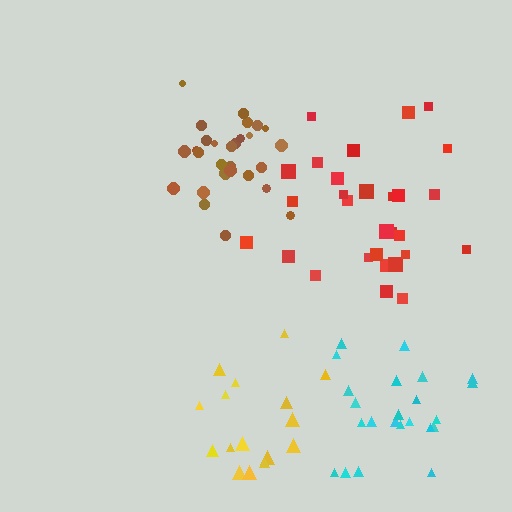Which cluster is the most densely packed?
Brown.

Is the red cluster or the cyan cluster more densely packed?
Red.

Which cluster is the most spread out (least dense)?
Yellow.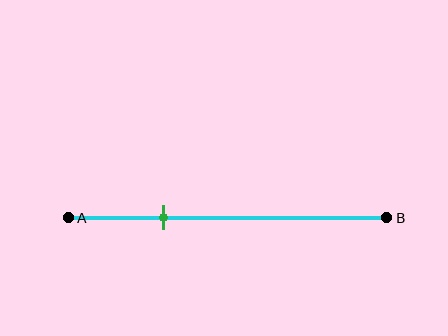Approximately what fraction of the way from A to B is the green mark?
The green mark is approximately 30% of the way from A to B.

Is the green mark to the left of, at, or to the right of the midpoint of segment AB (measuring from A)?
The green mark is to the left of the midpoint of segment AB.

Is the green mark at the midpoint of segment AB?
No, the mark is at about 30% from A, not at the 50% midpoint.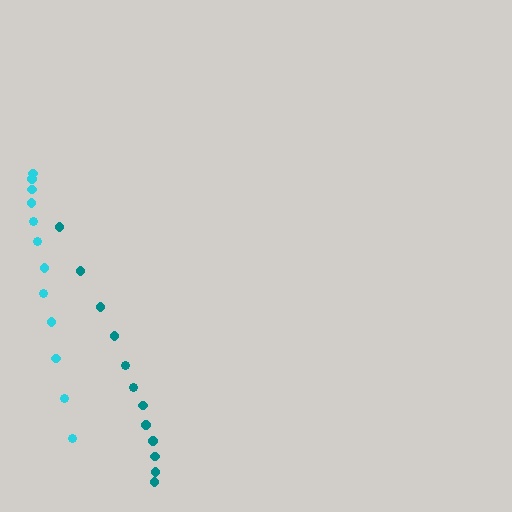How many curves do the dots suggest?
There are 2 distinct paths.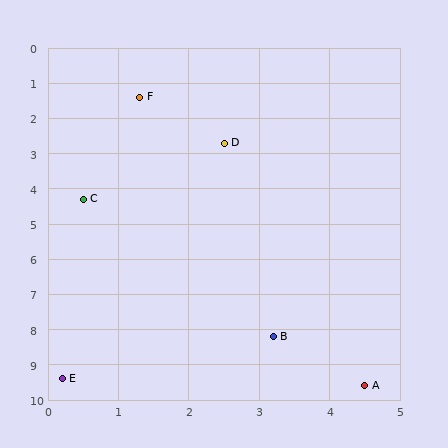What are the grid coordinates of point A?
Point A is at approximately (4.5, 9.6).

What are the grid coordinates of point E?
Point E is at approximately (0.2, 9.4).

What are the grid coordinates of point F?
Point F is at approximately (1.3, 1.4).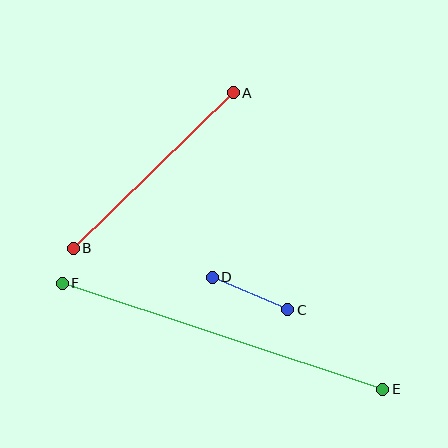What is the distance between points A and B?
The distance is approximately 223 pixels.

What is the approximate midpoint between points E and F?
The midpoint is at approximately (222, 336) pixels.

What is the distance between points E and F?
The distance is approximately 337 pixels.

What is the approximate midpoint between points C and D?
The midpoint is at approximately (250, 294) pixels.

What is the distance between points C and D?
The distance is approximately 83 pixels.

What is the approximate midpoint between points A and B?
The midpoint is at approximately (153, 170) pixels.